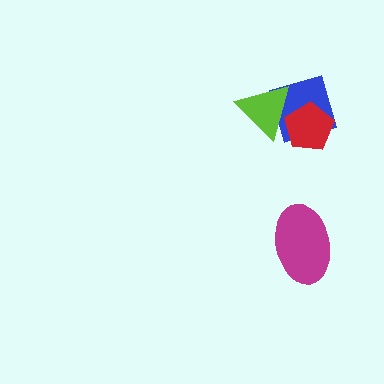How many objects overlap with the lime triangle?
2 objects overlap with the lime triangle.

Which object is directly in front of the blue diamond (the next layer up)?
The red pentagon is directly in front of the blue diamond.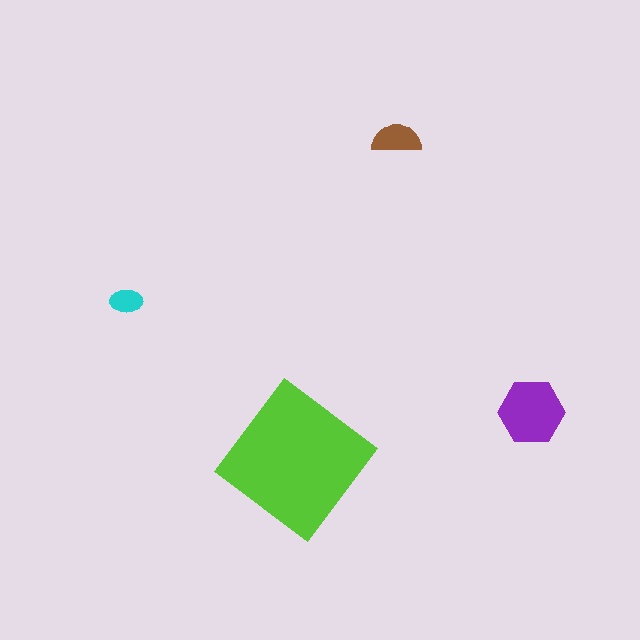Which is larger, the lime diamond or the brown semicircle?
The lime diamond.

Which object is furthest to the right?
The purple hexagon is rightmost.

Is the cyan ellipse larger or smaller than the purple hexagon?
Smaller.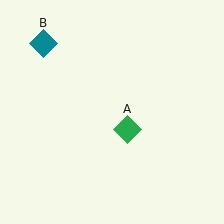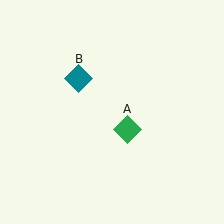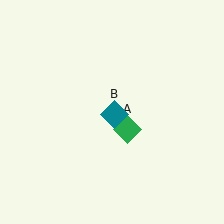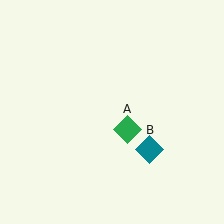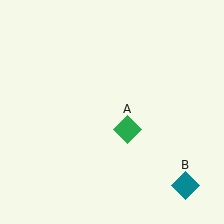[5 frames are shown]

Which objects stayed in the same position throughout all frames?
Green diamond (object A) remained stationary.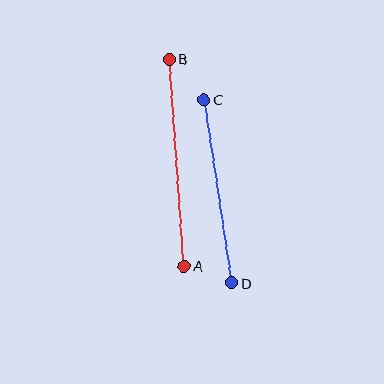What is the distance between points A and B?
The distance is approximately 208 pixels.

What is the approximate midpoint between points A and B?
The midpoint is at approximately (177, 163) pixels.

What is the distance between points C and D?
The distance is approximately 185 pixels.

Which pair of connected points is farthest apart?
Points A and B are farthest apart.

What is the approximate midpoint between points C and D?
The midpoint is at approximately (218, 191) pixels.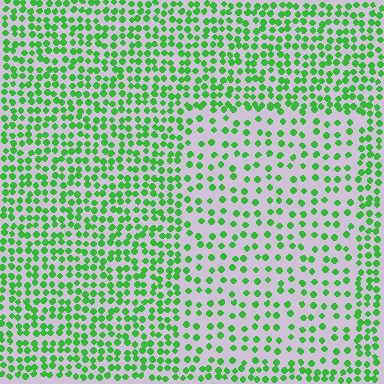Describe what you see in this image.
The image contains small green elements arranged at two different densities. A rectangle-shaped region is visible where the elements are less densely packed than the surrounding area.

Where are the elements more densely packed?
The elements are more densely packed outside the rectangle boundary.